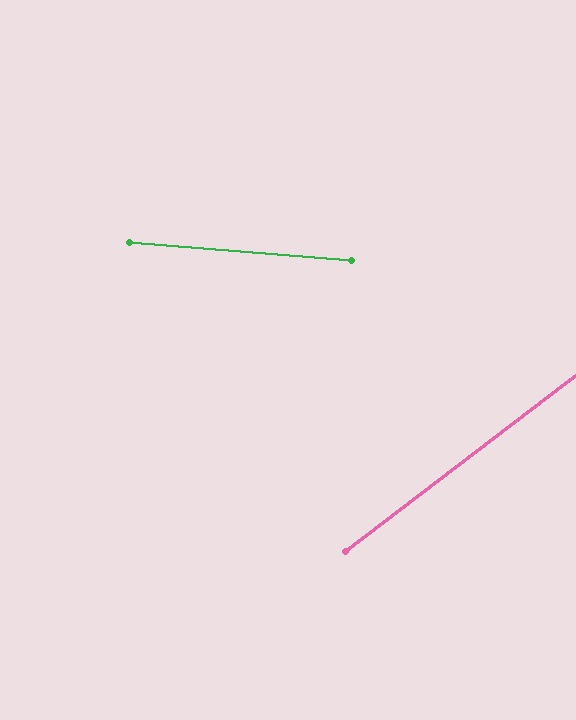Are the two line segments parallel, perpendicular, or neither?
Neither parallel nor perpendicular — they differ by about 42°.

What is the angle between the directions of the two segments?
Approximately 42 degrees.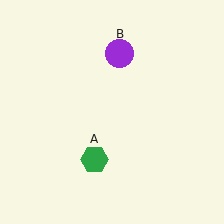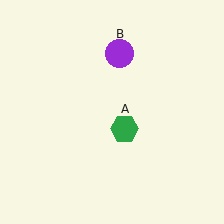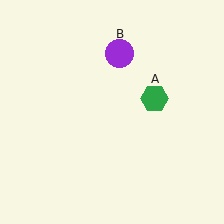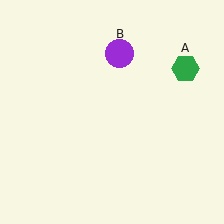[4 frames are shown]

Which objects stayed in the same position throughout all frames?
Purple circle (object B) remained stationary.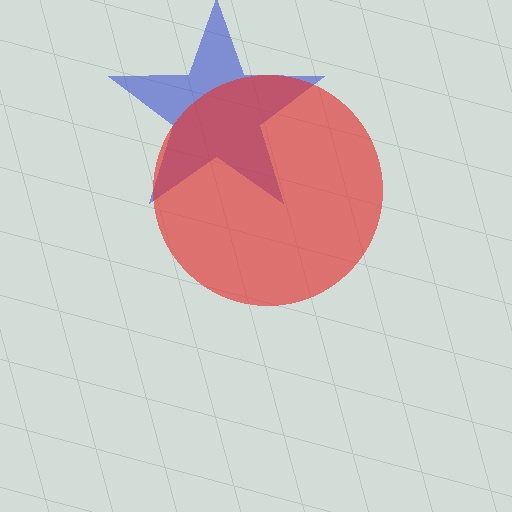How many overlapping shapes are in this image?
There are 2 overlapping shapes in the image.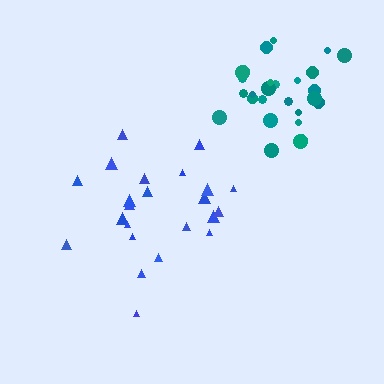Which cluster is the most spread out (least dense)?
Blue.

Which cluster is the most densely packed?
Teal.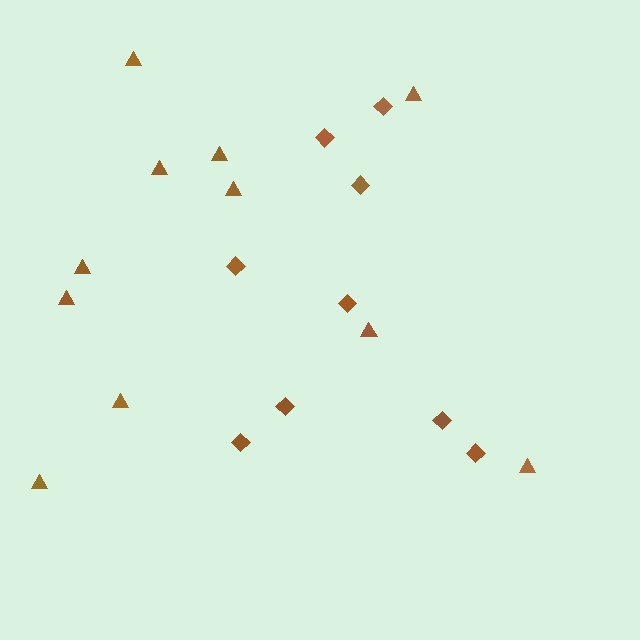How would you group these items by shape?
There are 2 groups: one group of triangles (11) and one group of diamonds (9).